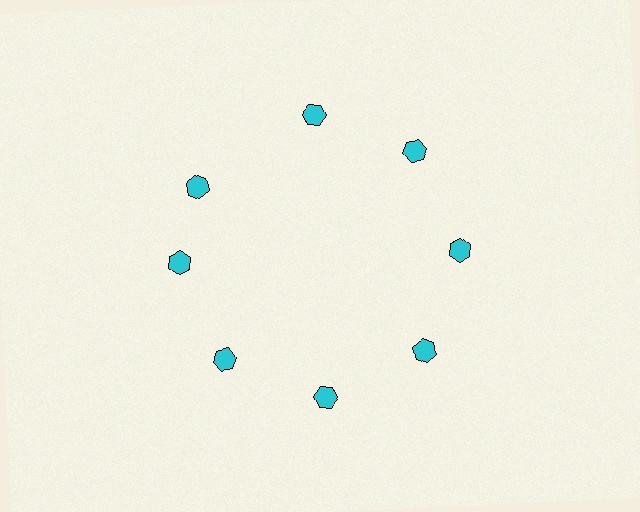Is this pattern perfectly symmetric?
No. The 8 cyan hexagons are arranged in a ring, but one element near the 10 o'clock position is rotated out of alignment along the ring, breaking the 8-fold rotational symmetry.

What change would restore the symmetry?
The symmetry would be restored by rotating it back into even spacing with its neighbors so that all 8 hexagons sit at equal angles and equal distance from the center.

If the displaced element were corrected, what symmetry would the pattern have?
It would have 8-fold rotational symmetry — the pattern would map onto itself every 45 degrees.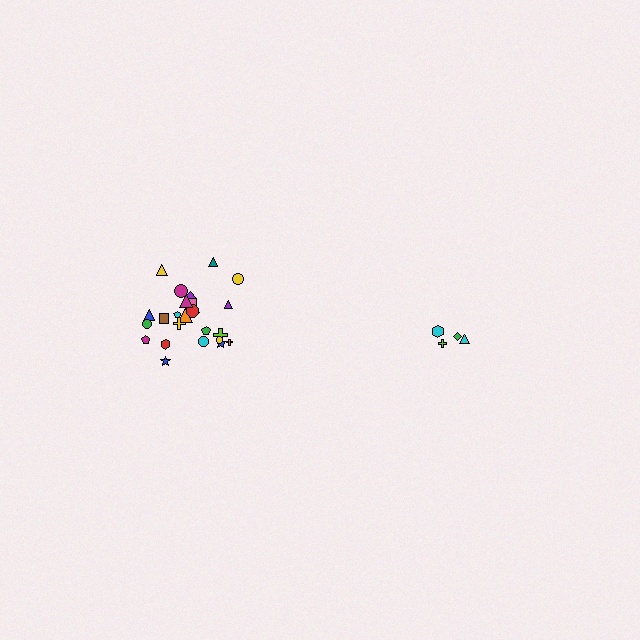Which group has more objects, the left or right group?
The left group.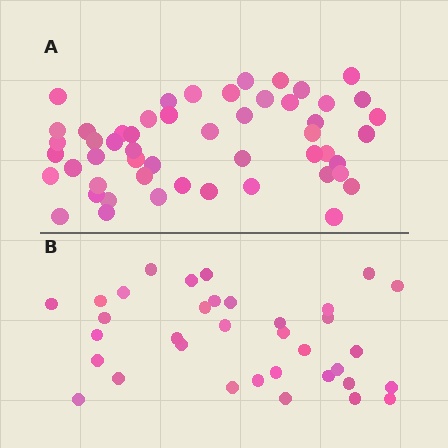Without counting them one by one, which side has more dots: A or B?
Region A (the top region) has more dots.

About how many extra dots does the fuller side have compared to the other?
Region A has approximately 15 more dots than region B.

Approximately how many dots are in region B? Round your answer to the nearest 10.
About 40 dots. (The exact count is 35, which rounds to 40.)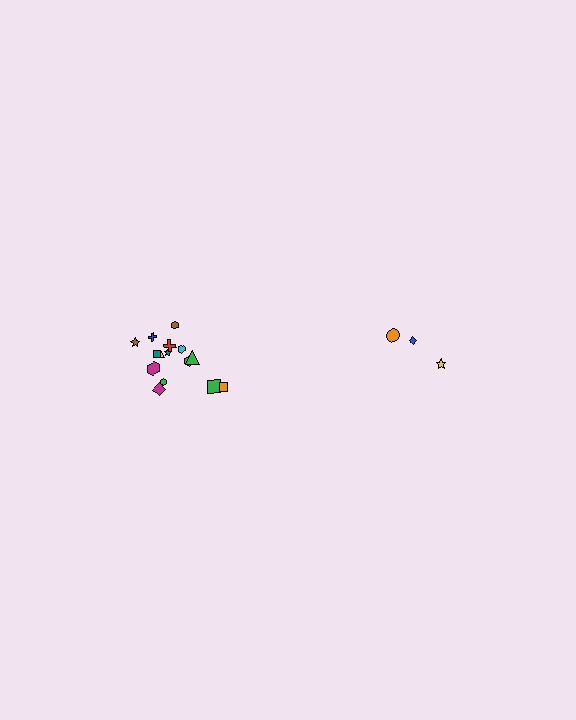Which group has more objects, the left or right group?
The left group.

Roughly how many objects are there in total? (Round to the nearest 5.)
Roughly 20 objects in total.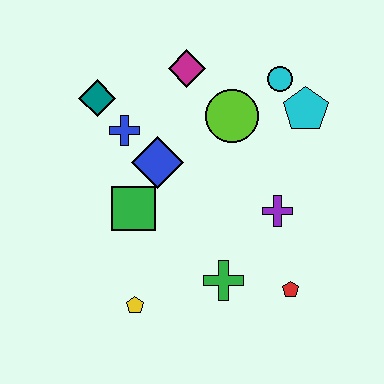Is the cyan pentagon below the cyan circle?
Yes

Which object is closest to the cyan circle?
The cyan pentagon is closest to the cyan circle.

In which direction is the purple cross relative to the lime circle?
The purple cross is below the lime circle.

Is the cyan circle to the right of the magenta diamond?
Yes